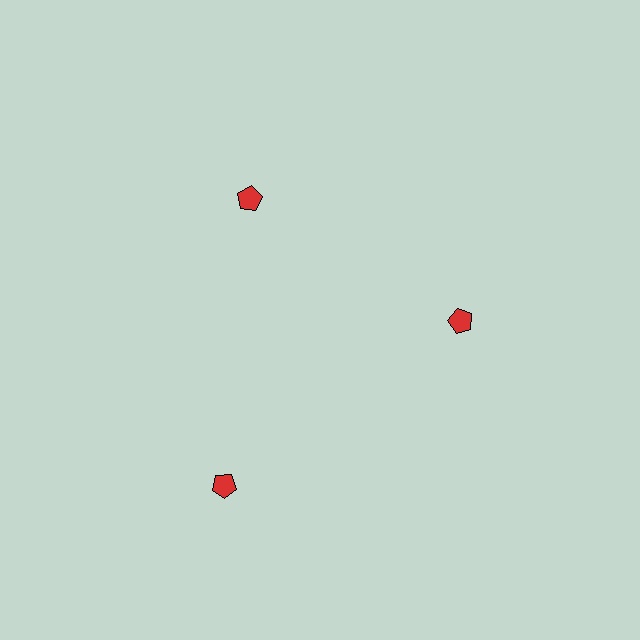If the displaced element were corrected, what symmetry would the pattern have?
It would have 3-fold rotational symmetry — the pattern would map onto itself every 120 degrees.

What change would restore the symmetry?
The symmetry would be restored by moving it inward, back onto the ring so that all 3 pentagons sit at equal angles and equal distance from the center.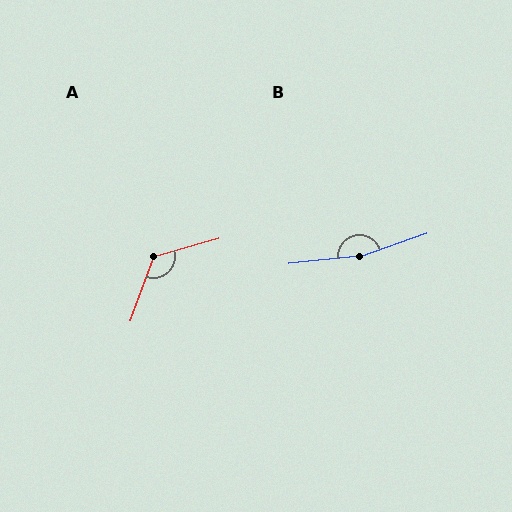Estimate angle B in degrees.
Approximately 167 degrees.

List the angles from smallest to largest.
A (126°), B (167°).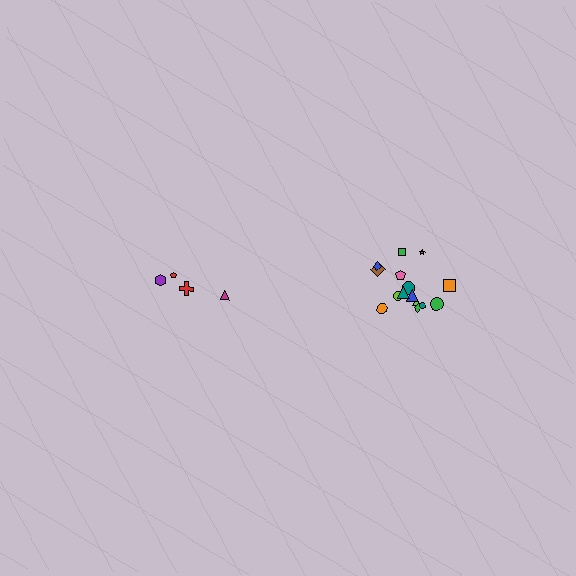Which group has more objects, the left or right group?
The right group.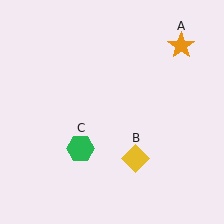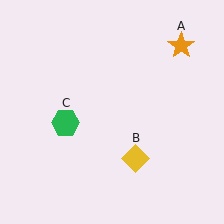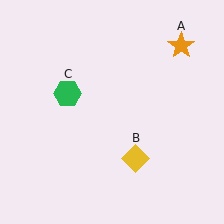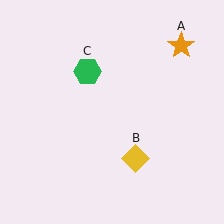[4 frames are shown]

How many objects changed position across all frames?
1 object changed position: green hexagon (object C).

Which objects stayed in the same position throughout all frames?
Orange star (object A) and yellow diamond (object B) remained stationary.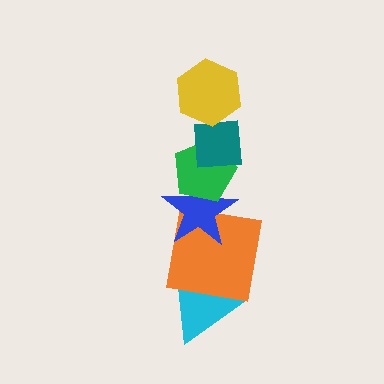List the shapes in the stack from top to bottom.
From top to bottom: the yellow hexagon, the teal square, the green pentagon, the blue star, the orange square, the cyan triangle.